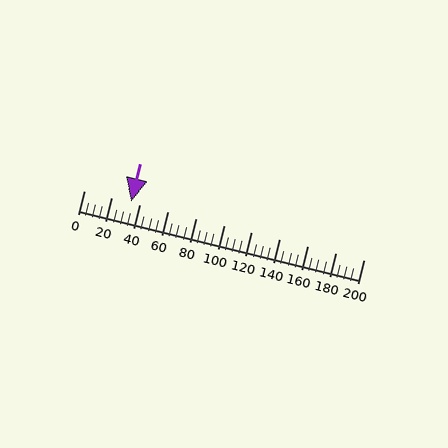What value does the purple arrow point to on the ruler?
The purple arrow points to approximately 34.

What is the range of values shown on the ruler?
The ruler shows values from 0 to 200.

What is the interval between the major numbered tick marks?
The major tick marks are spaced 20 units apart.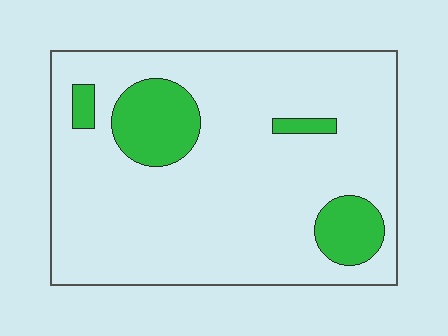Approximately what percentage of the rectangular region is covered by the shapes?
Approximately 15%.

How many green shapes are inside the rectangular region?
4.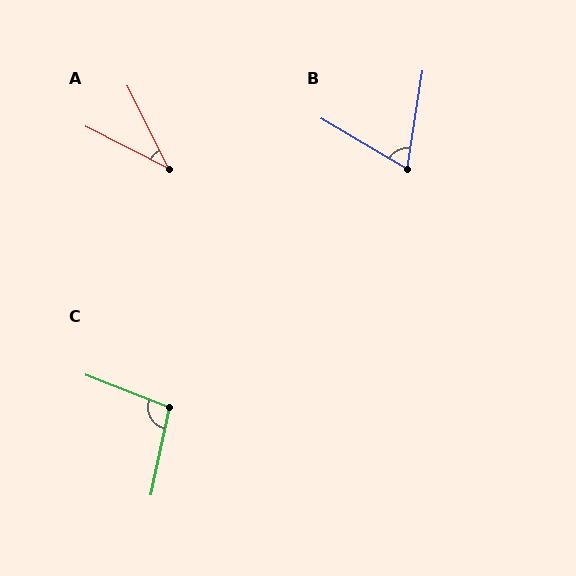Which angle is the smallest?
A, at approximately 36 degrees.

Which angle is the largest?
C, at approximately 99 degrees.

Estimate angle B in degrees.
Approximately 68 degrees.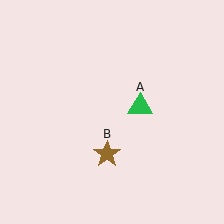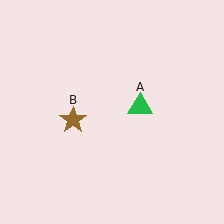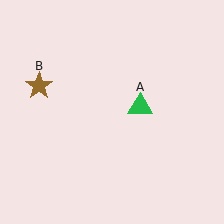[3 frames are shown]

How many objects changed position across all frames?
1 object changed position: brown star (object B).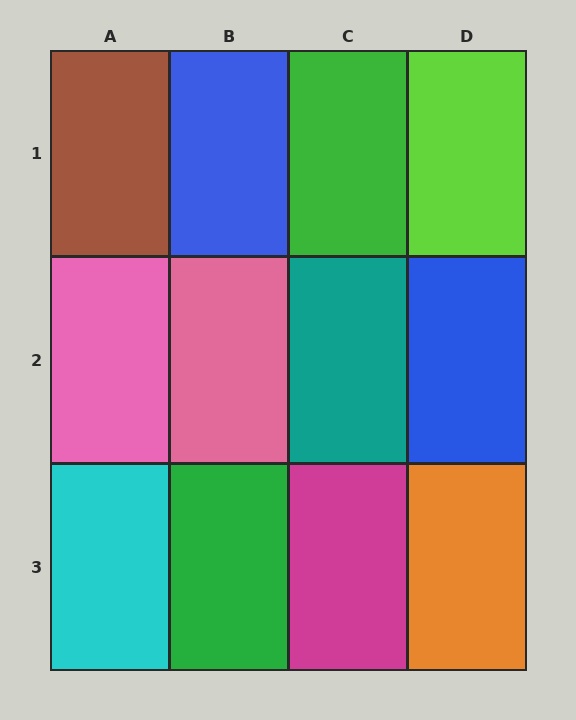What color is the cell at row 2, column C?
Teal.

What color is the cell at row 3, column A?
Cyan.